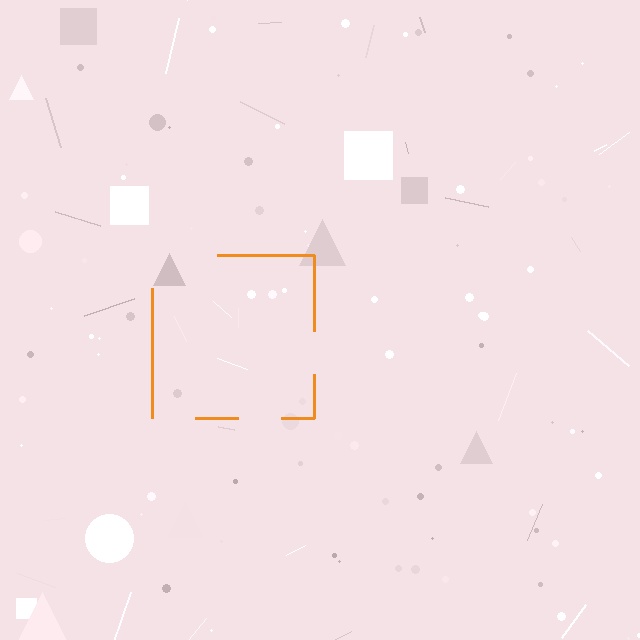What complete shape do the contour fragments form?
The contour fragments form a square.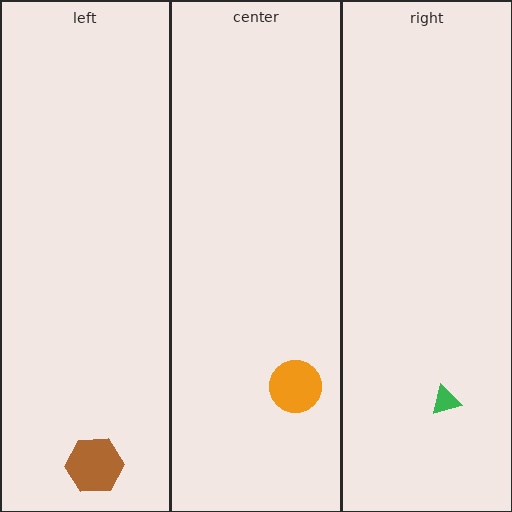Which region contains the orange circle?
The center region.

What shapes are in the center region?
The orange circle.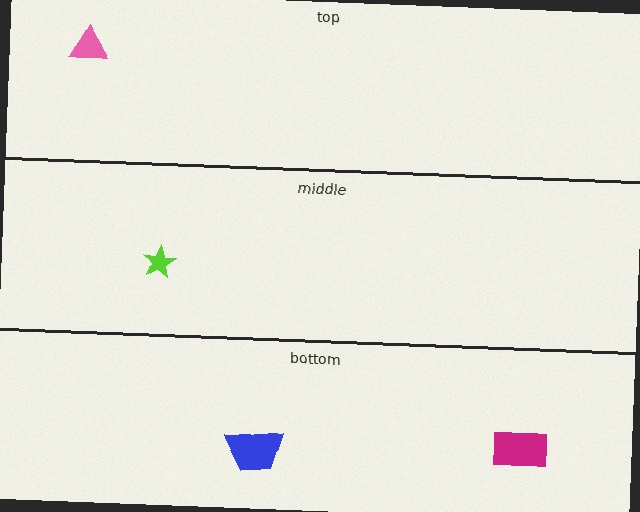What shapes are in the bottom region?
The magenta rectangle, the blue trapezoid.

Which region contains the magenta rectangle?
The bottom region.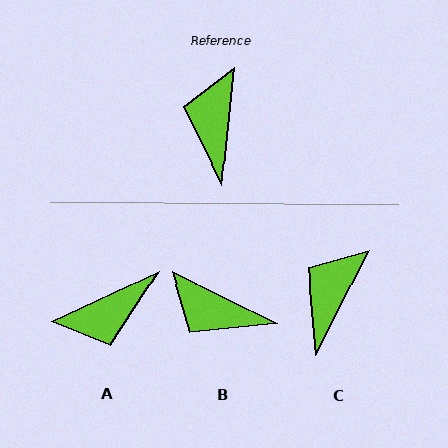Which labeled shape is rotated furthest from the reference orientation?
A, about 120 degrees away.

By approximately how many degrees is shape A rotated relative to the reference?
Approximately 120 degrees counter-clockwise.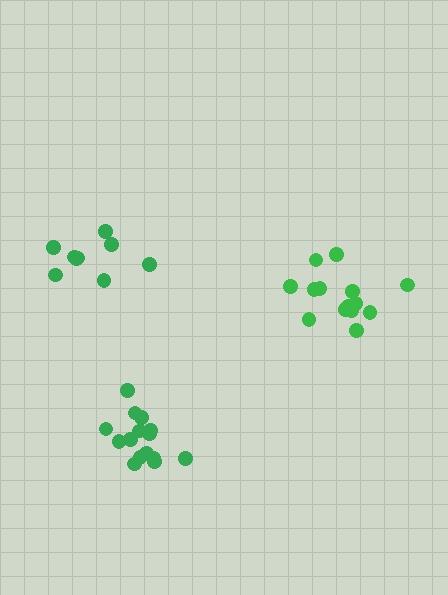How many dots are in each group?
Group 1: 14 dots, Group 2: 15 dots, Group 3: 9 dots (38 total).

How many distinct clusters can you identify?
There are 3 distinct clusters.